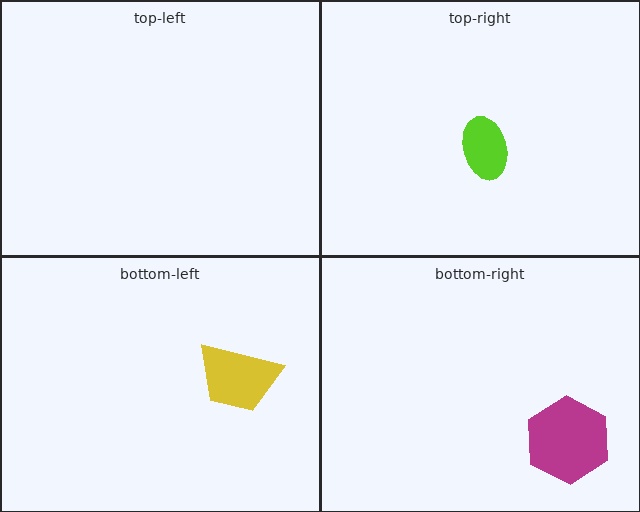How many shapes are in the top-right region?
1.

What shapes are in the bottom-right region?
The magenta hexagon.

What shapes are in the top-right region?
The lime ellipse.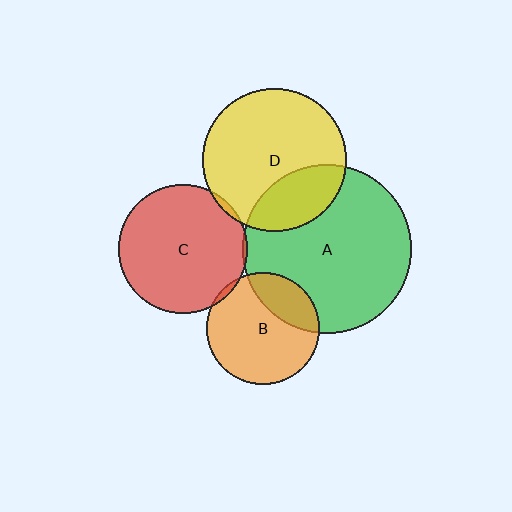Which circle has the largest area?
Circle A (green).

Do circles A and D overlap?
Yes.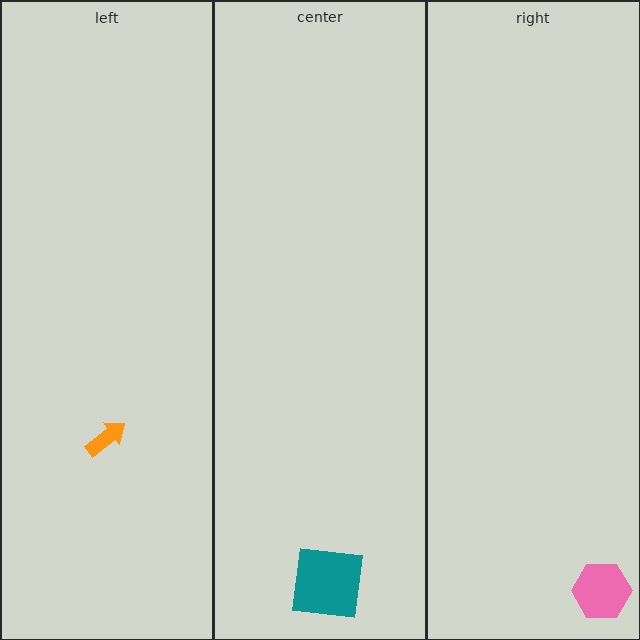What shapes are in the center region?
The teal square.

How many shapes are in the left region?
1.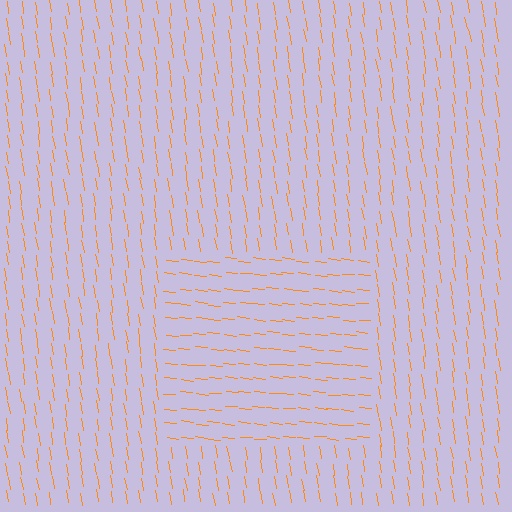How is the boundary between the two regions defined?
The boundary is defined purely by a change in line orientation (approximately 75 degrees difference). All lines are the same color and thickness.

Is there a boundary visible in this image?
Yes, there is a texture boundary formed by a change in line orientation.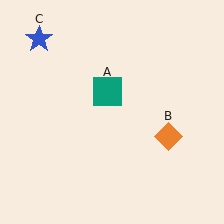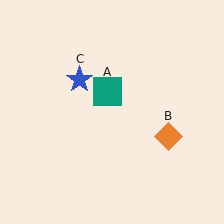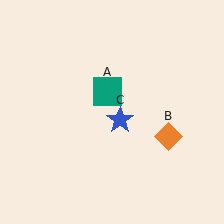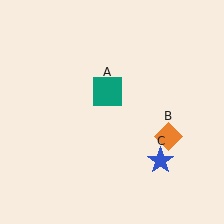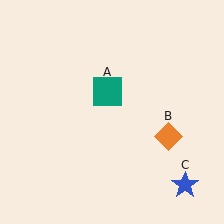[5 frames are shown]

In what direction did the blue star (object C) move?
The blue star (object C) moved down and to the right.